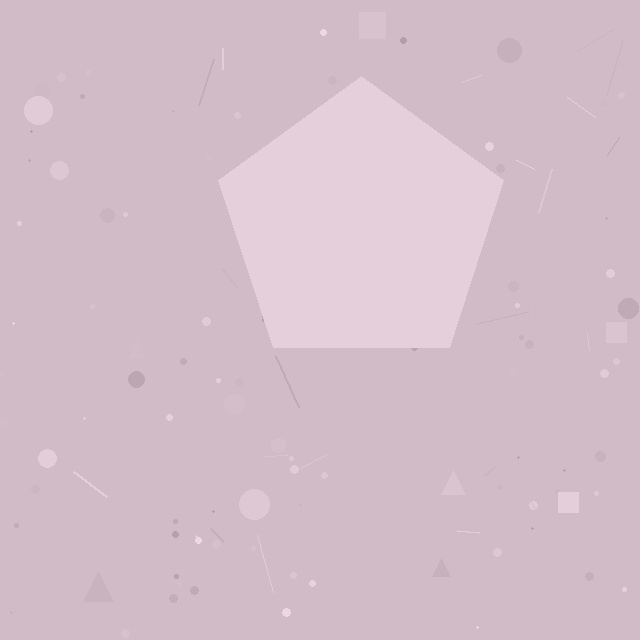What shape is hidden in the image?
A pentagon is hidden in the image.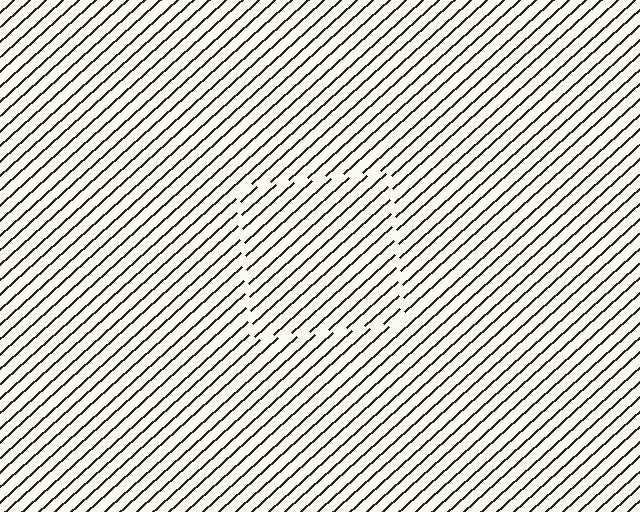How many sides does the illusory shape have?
4 sides — the line-ends trace a square.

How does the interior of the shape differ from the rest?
The interior of the shape contains the same grating, shifted by half a period — the contour is defined by the phase discontinuity where line-ends from the inner and outer gratings abut.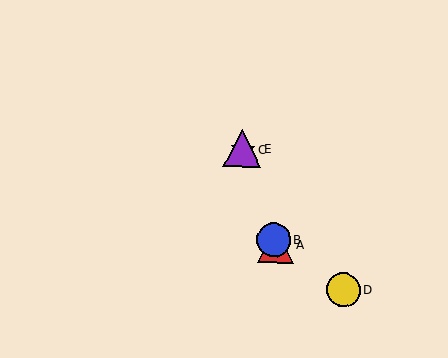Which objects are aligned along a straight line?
Objects A, B, C, E are aligned along a straight line.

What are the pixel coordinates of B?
Object B is at (274, 240).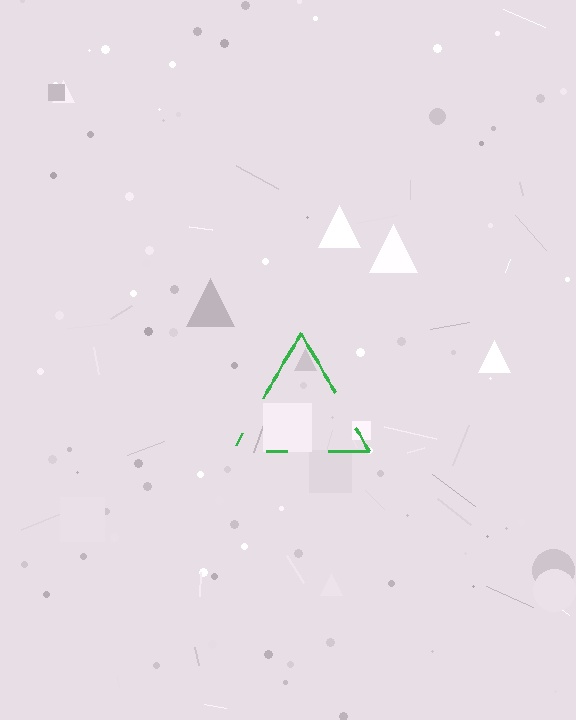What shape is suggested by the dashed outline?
The dashed outline suggests a triangle.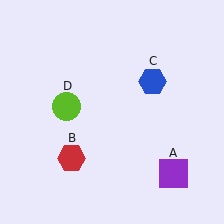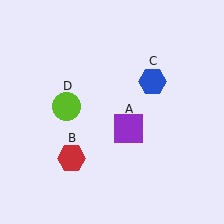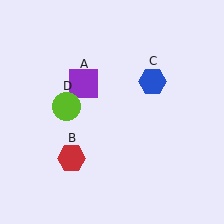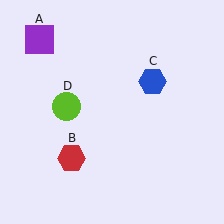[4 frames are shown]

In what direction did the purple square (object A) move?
The purple square (object A) moved up and to the left.